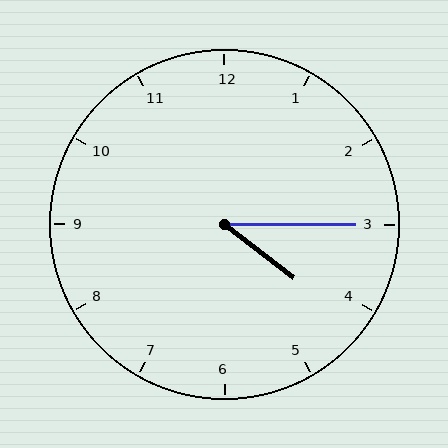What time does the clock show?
4:15.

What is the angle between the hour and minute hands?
Approximately 38 degrees.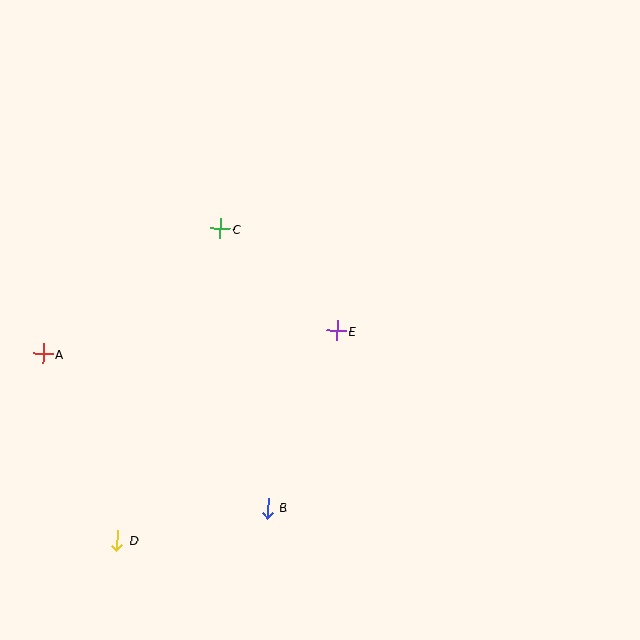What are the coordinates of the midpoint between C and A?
The midpoint between C and A is at (132, 291).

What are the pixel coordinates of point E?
Point E is at (337, 331).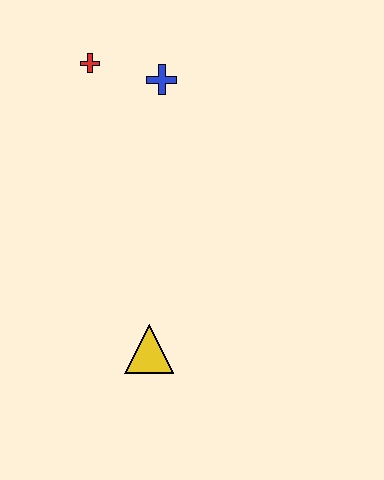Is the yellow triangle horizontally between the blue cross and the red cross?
Yes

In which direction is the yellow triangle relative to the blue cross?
The yellow triangle is below the blue cross.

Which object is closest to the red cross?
The blue cross is closest to the red cross.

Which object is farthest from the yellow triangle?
The red cross is farthest from the yellow triangle.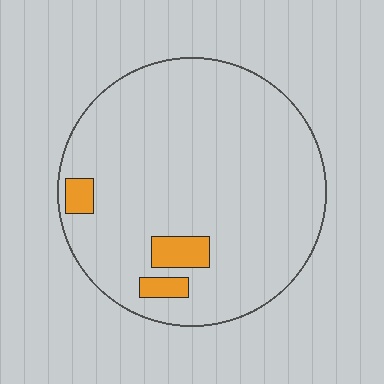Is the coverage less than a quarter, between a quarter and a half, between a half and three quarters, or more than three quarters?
Less than a quarter.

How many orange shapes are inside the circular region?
3.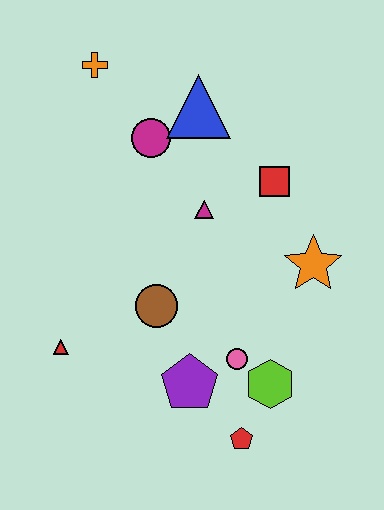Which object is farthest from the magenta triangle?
The red pentagon is farthest from the magenta triangle.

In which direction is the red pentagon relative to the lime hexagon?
The red pentagon is below the lime hexagon.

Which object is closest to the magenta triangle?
The red square is closest to the magenta triangle.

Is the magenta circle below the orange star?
No